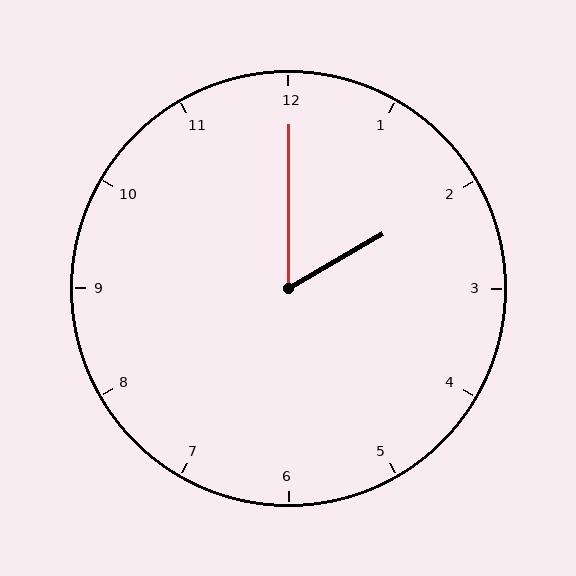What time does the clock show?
2:00.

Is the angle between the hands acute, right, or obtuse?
It is acute.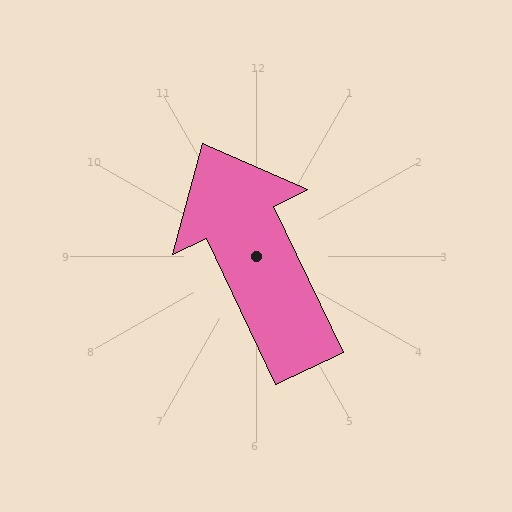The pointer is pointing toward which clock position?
Roughly 11 o'clock.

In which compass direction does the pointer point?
Northwest.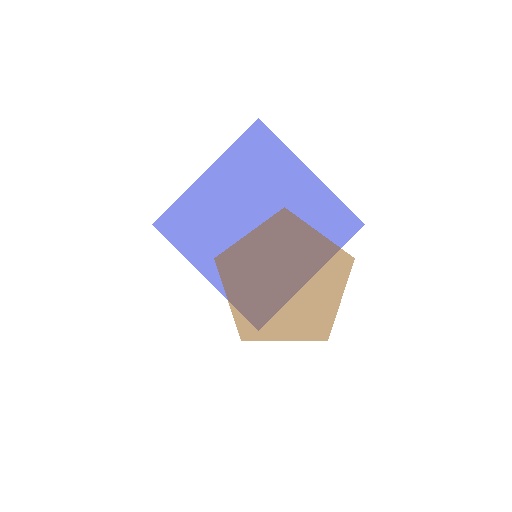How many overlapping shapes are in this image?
There are 2 overlapping shapes in the image.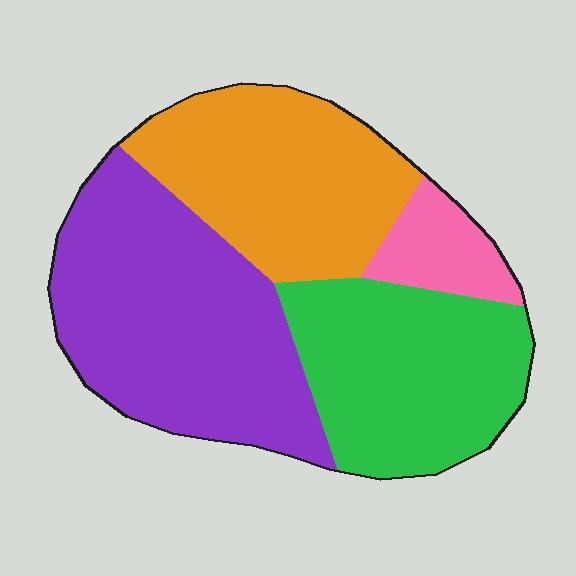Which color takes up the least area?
Pink, at roughly 10%.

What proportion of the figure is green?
Green covers about 30% of the figure.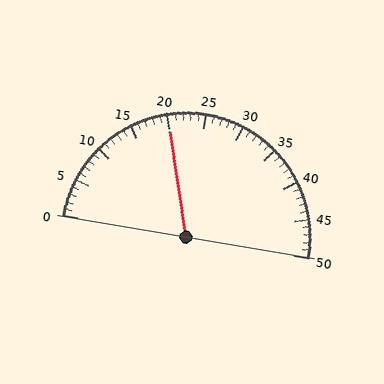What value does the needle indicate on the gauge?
The needle indicates approximately 20.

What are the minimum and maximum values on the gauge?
The gauge ranges from 0 to 50.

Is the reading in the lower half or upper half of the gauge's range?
The reading is in the lower half of the range (0 to 50).